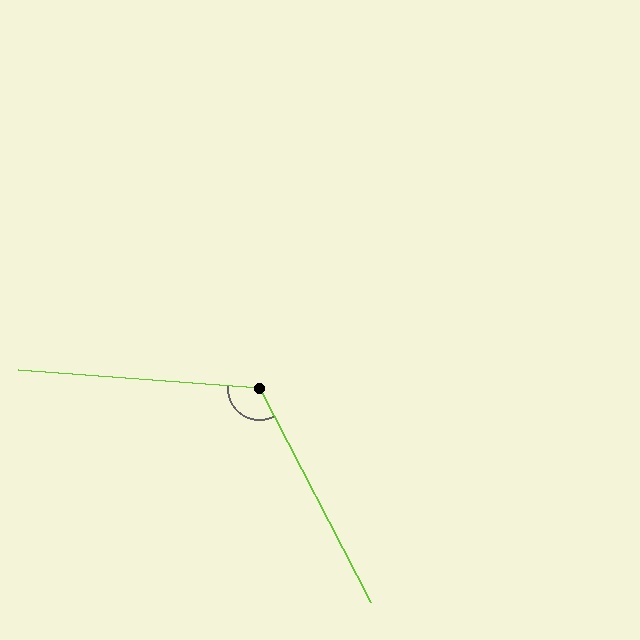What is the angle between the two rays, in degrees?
Approximately 122 degrees.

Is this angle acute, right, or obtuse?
It is obtuse.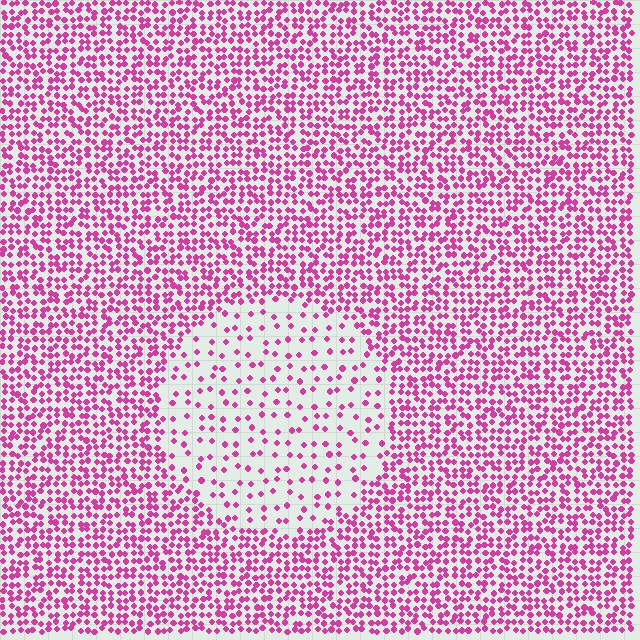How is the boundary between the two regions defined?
The boundary is defined by a change in element density (approximately 2.8x ratio). All elements are the same color, size, and shape.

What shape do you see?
I see a circle.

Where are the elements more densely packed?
The elements are more densely packed outside the circle boundary.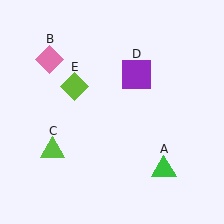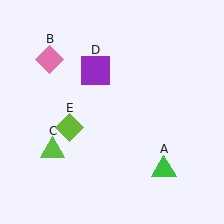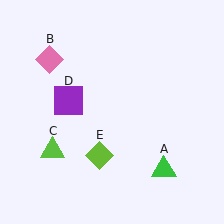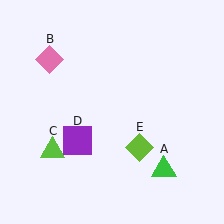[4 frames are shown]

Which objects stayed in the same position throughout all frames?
Green triangle (object A) and pink diamond (object B) and lime triangle (object C) remained stationary.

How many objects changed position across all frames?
2 objects changed position: purple square (object D), lime diamond (object E).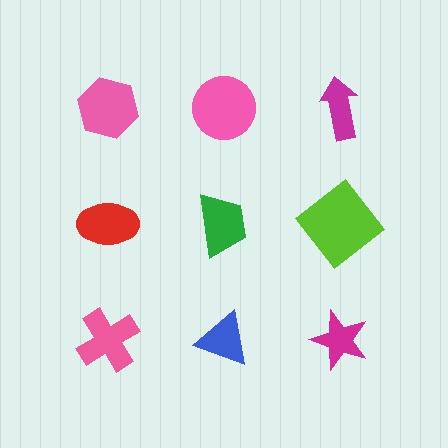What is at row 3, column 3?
A magenta star.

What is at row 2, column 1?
A red ellipse.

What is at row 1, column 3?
A magenta arrow.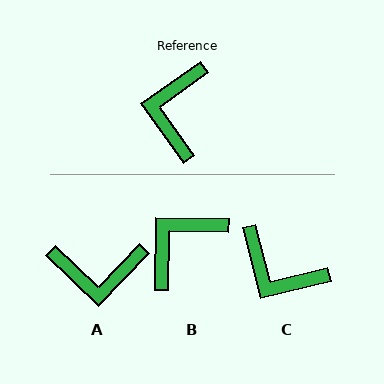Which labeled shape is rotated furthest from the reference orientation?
A, about 101 degrees away.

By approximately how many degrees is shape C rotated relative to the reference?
Approximately 69 degrees counter-clockwise.